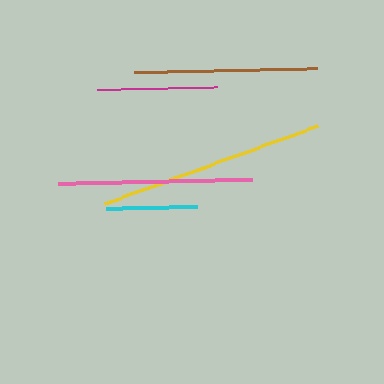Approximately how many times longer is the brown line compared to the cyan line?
The brown line is approximately 2.0 times the length of the cyan line.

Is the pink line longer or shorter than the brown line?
The pink line is longer than the brown line.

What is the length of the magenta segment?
The magenta segment is approximately 120 pixels long.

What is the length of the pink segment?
The pink segment is approximately 193 pixels long.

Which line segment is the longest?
The yellow line is the longest at approximately 226 pixels.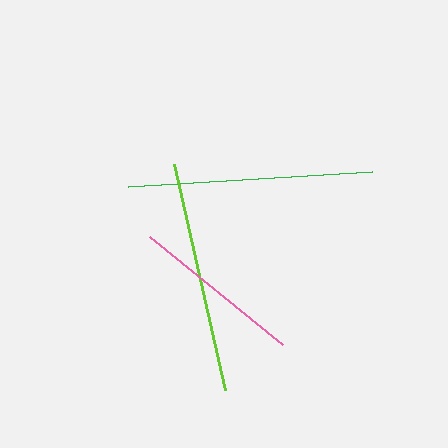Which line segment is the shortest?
The pink line is the shortest at approximately 171 pixels.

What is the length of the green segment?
The green segment is approximately 245 pixels long.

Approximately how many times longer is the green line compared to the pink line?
The green line is approximately 1.4 times the length of the pink line.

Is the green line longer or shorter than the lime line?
The green line is longer than the lime line.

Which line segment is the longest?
The green line is the longest at approximately 245 pixels.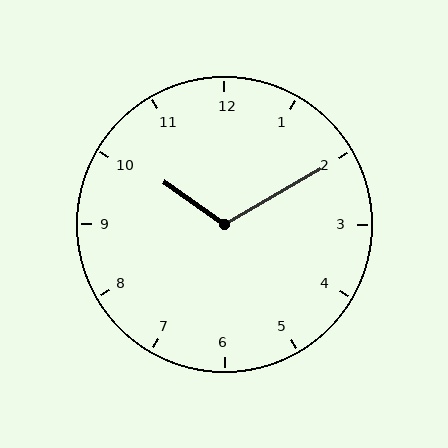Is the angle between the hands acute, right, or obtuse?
It is obtuse.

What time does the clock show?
10:10.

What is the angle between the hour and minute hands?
Approximately 115 degrees.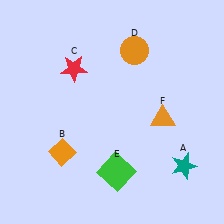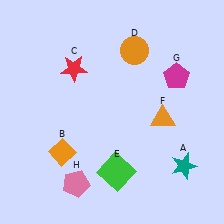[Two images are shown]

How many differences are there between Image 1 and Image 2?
There are 2 differences between the two images.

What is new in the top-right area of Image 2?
A magenta pentagon (G) was added in the top-right area of Image 2.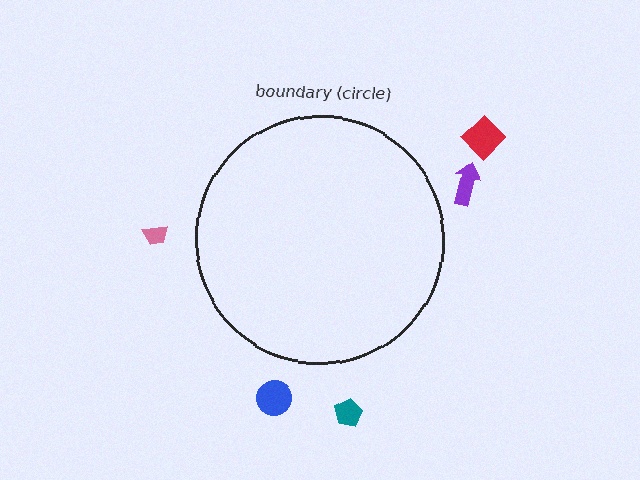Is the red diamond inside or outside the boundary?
Outside.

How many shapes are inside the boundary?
0 inside, 5 outside.